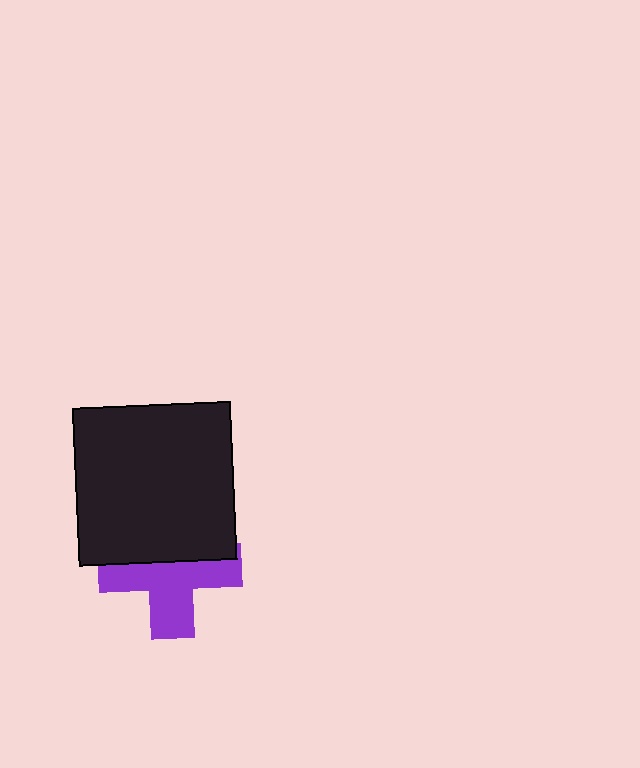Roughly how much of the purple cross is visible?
About half of it is visible (roughly 58%).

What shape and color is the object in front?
The object in front is a black square.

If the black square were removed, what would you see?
You would see the complete purple cross.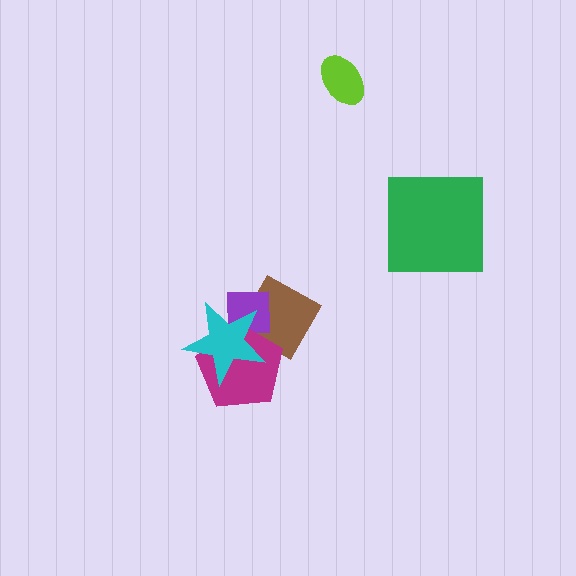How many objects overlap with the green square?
0 objects overlap with the green square.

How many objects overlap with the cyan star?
3 objects overlap with the cyan star.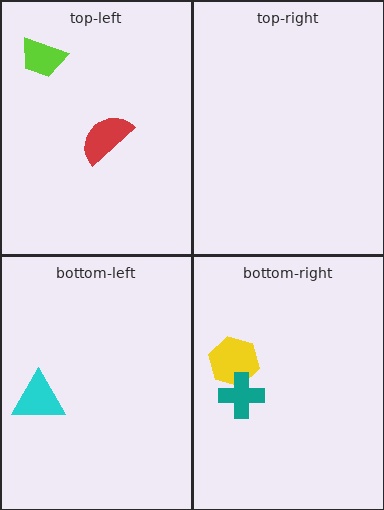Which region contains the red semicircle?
The top-left region.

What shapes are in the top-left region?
The red semicircle, the lime trapezoid.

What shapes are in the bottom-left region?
The cyan triangle.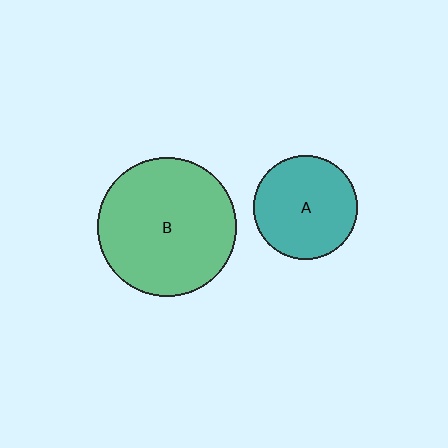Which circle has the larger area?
Circle B (green).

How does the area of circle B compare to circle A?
Approximately 1.8 times.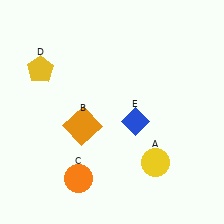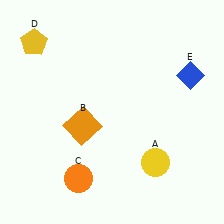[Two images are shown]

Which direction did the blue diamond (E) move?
The blue diamond (E) moved right.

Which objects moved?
The objects that moved are: the yellow pentagon (D), the blue diamond (E).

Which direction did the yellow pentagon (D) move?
The yellow pentagon (D) moved up.